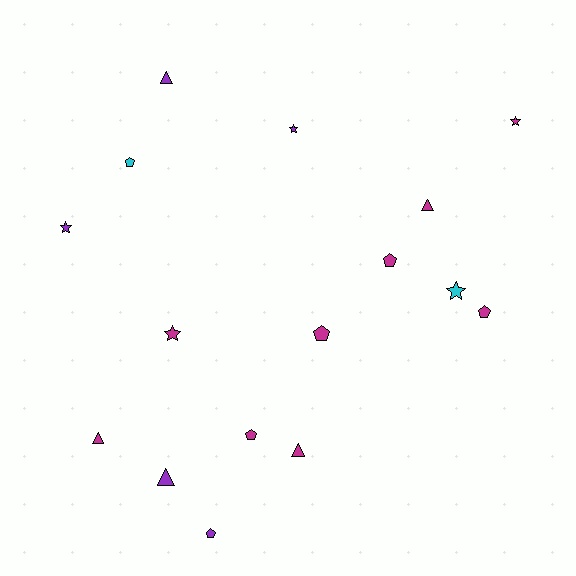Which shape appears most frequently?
Pentagon, with 6 objects.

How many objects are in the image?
There are 16 objects.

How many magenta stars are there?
There are 2 magenta stars.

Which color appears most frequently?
Magenta, with 9 objects.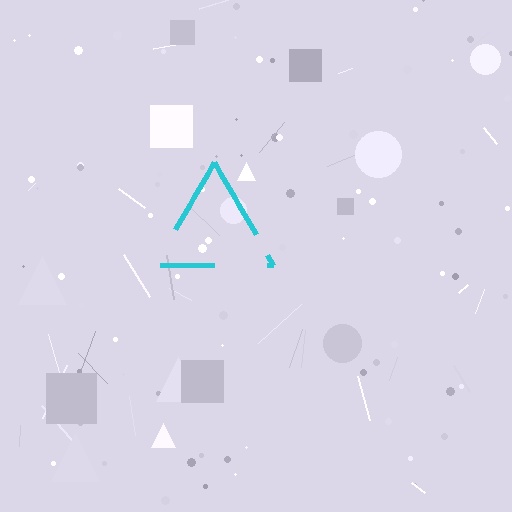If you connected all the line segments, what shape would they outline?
They would outline a triangle.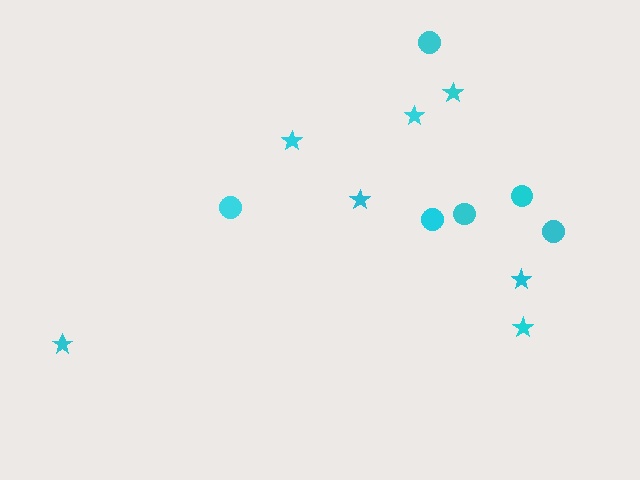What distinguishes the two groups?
There are 2 groups: one group of circles (6) and one group of stars (7).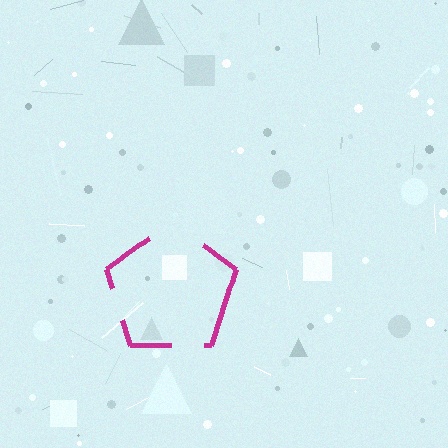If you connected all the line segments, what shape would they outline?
They would outline a pentagon.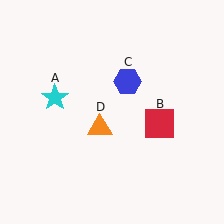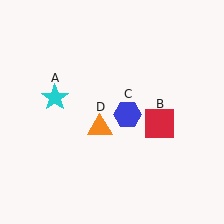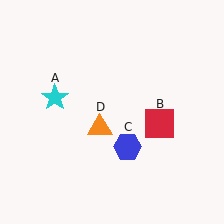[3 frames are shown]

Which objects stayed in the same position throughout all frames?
Cyan star (object A) and red square (object B) and orange triangle (object D) remained stationary.